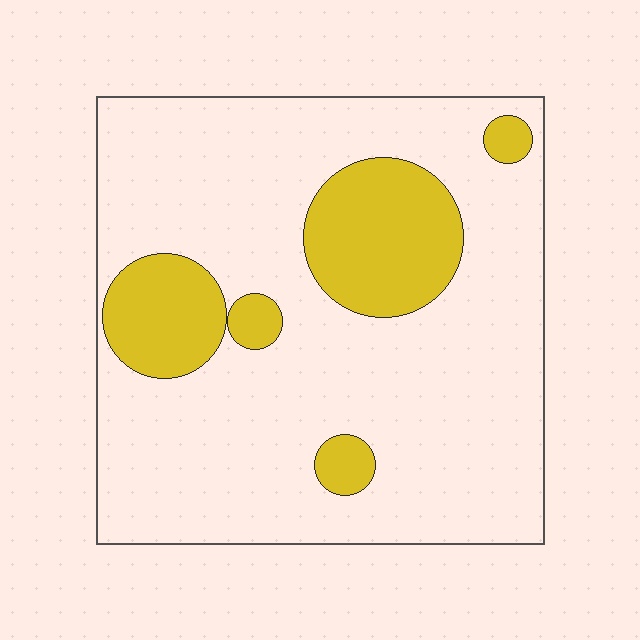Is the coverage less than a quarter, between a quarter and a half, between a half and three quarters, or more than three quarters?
Less than a quarter.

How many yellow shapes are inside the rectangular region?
5.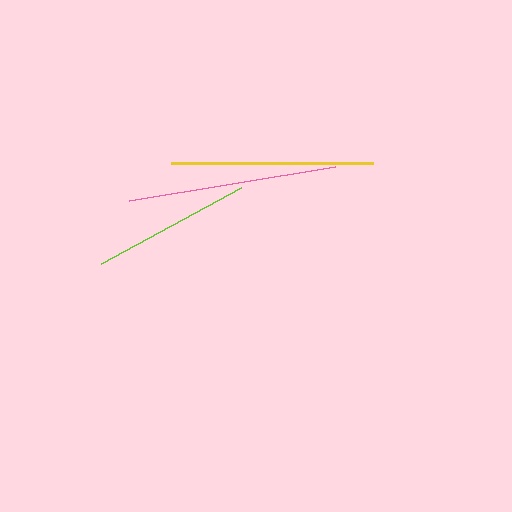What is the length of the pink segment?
The pink segment is approximately 209 pixels long.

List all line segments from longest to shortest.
From longest to shortest: pink, yellow, lime.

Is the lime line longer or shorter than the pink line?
The pink line is longer than the lime line.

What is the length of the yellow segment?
The yellow segment is approximately 201 pixels long.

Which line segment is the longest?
The pink line is the longest at approximately 209 pixels.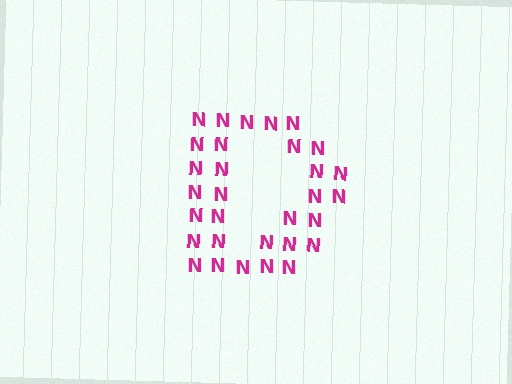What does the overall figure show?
The overall figure shows the letter D.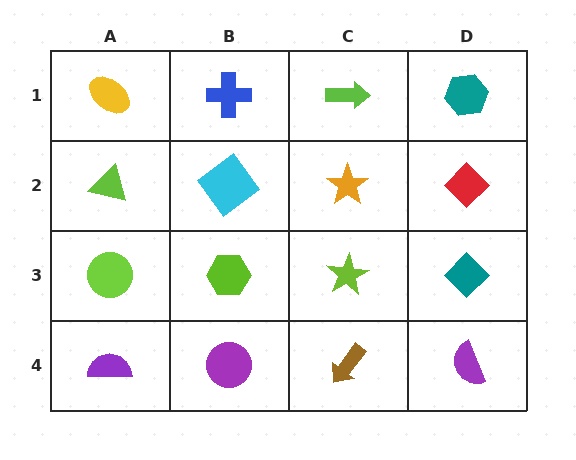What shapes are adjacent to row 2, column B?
A blue cross (row 1, column B), a lime hexagon (row 3, column B), a lime triangle (row 2, column A), an orange star (row 2, column C).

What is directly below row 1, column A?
A lime triangle.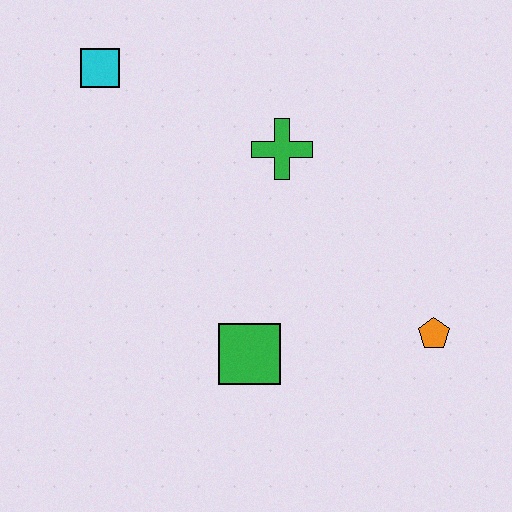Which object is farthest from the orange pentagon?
The cyan square is farthest from the orange pentagon.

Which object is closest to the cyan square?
The green cross is closest to the cyan square.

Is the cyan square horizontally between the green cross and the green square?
No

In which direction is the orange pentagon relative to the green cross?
The orange pentagon is below the green cross.